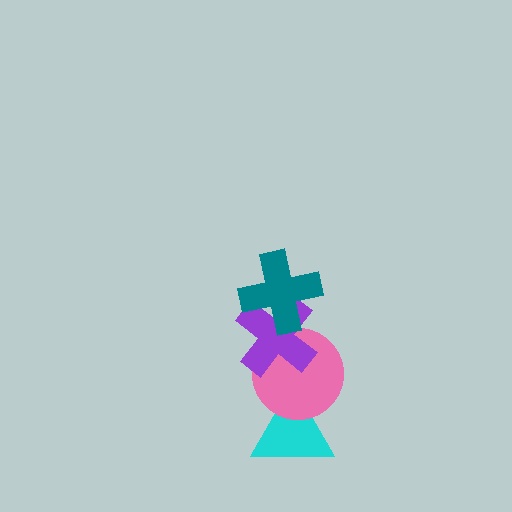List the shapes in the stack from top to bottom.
From top to bottom: the teal cross, the purple cross, the pink circle, the cyan triangle.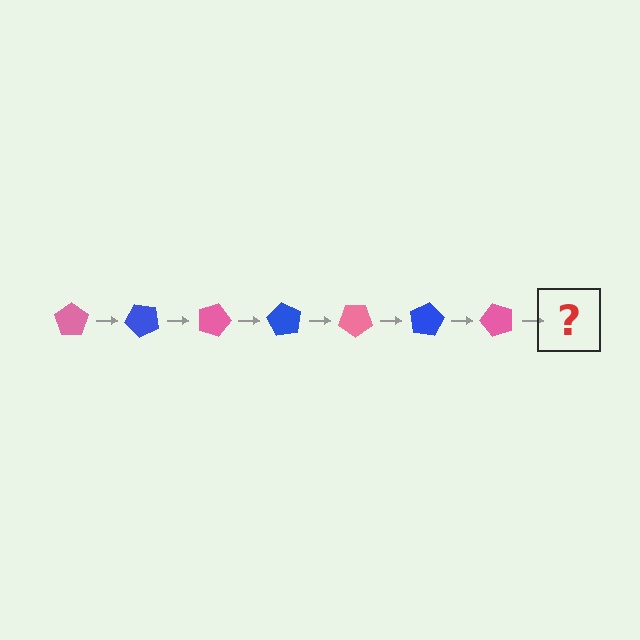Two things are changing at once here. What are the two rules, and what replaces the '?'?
The two rules are that it rotates 45 degrees each step and the color cycles through pink and blue. The '?' should be a blue pentagon, rotated 315 degrees from the start.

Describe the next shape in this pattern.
It should be a blue pentagon, rotated 315 degrees from the start.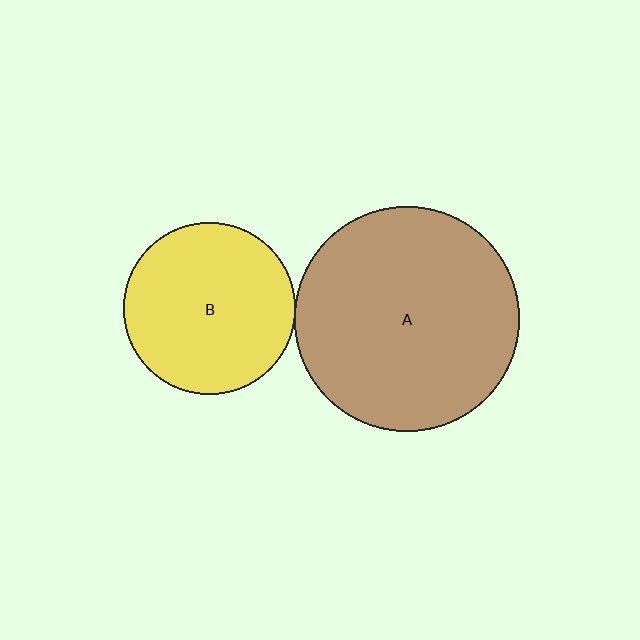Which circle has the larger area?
Circle A (brown).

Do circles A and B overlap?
Yes.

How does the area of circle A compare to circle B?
Approximately 1.7 times.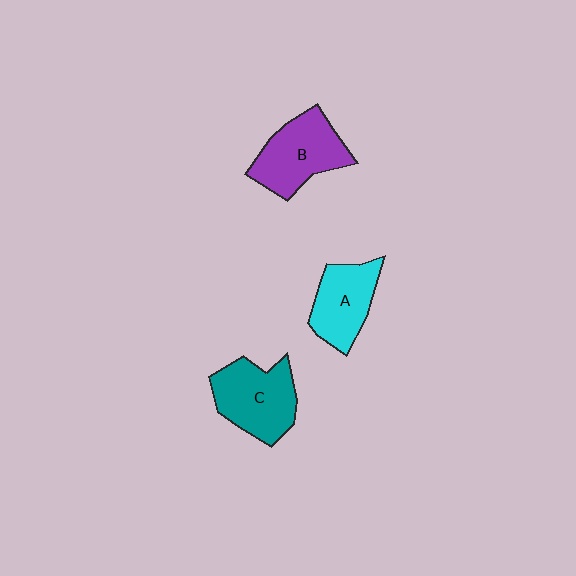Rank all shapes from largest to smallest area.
From largest to smallest: C (teal), B (purple), A (cyan).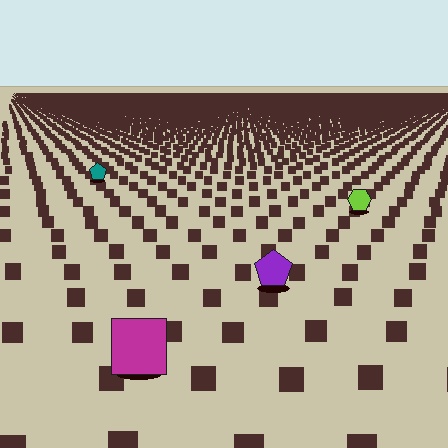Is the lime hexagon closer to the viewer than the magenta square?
No. The magenta square is closer — you can tell from the texture gradient: the ground texture is coarser near it.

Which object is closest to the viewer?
The magenta square is closest. The texture marks near it are larger and more spread out.